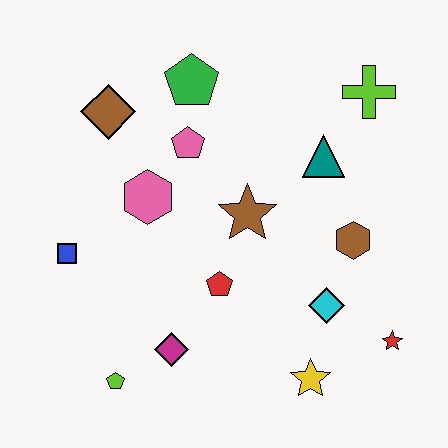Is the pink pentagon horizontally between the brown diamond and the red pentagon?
Yes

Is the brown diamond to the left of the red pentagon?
Yes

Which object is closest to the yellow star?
The cyan diamond is closest to the yellow star.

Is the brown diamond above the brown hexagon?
Yes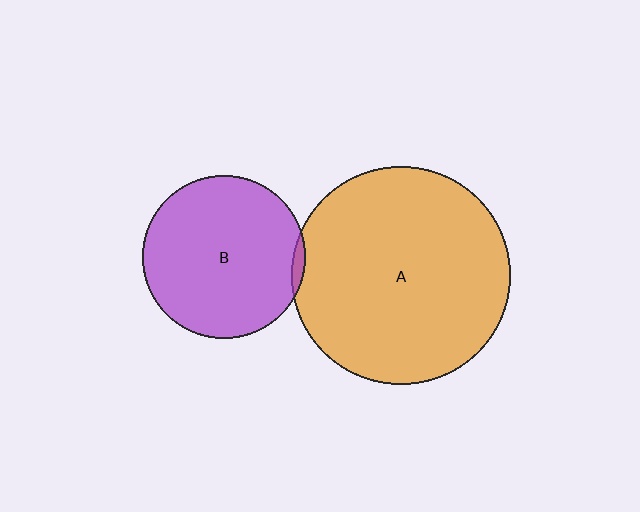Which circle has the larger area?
Circle A (orange).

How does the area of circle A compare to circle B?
Approximately 1.8 times.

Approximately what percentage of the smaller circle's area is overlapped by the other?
Approximately 5%.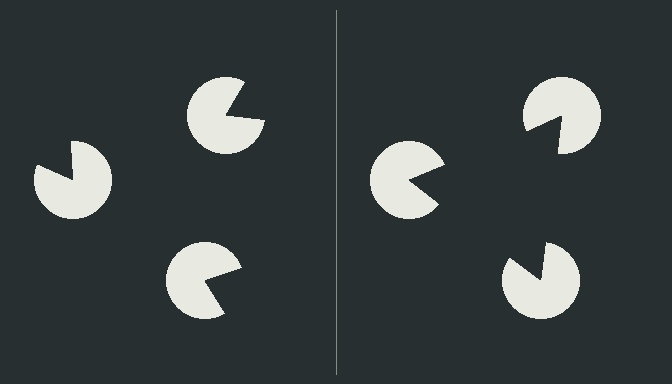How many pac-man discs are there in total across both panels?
6 — 3 on each side.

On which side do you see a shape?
An illusory triangle appears on the right side. On the left side the wedge cuts are rotated, so no coherent shape forms.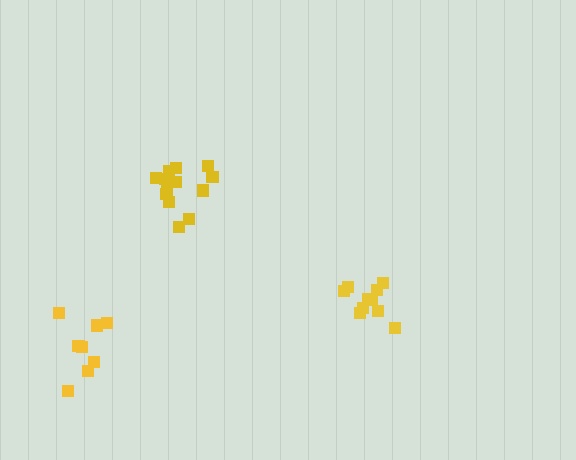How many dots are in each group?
Group 1: 9 dots, Group 2: 10 dots, Group 3: 13 dots (32 total).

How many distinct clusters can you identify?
There are 3 distinct clusters.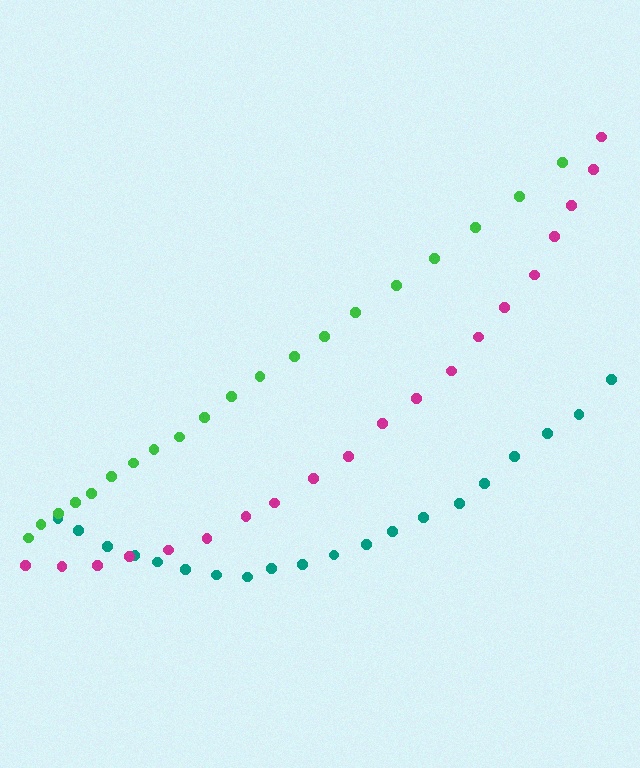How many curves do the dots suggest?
There are 3 distinct paths.